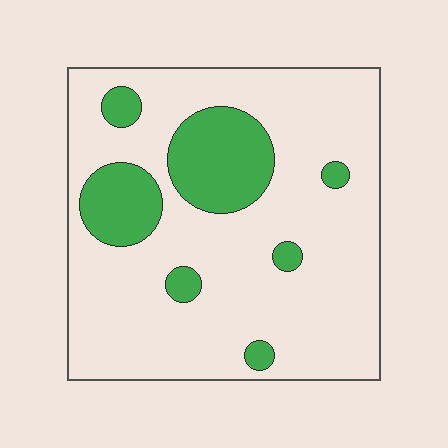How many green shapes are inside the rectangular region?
7.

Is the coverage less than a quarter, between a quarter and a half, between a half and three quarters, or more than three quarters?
Less than a quarter.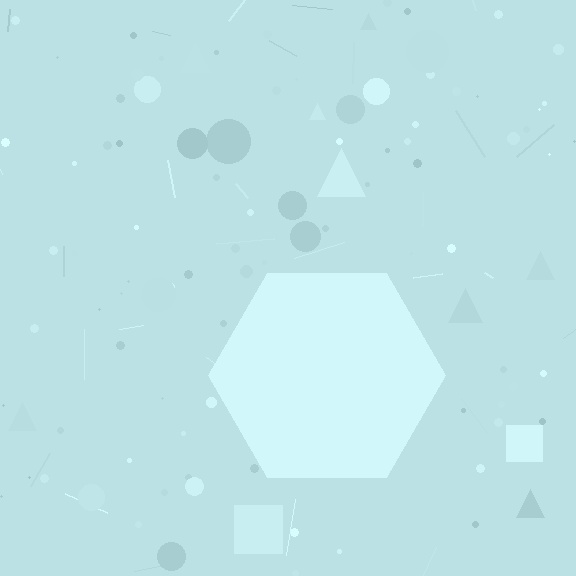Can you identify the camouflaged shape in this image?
The camouflaged shape is a hexagon.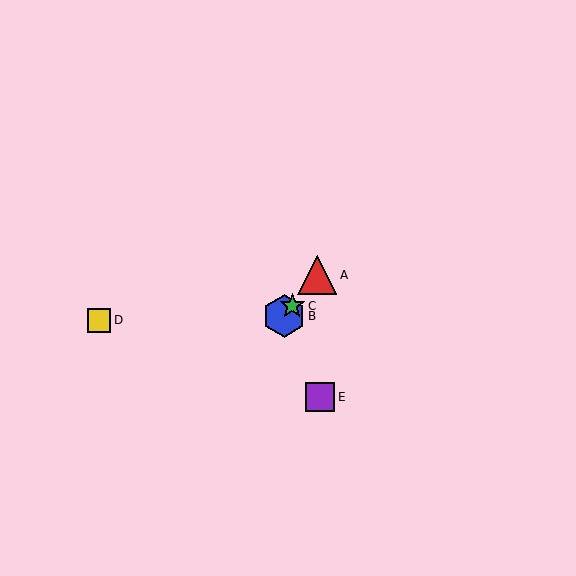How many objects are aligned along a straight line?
3 objects (A, B, C) are aligned along a straight line.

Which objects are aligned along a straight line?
Objects A, B, C are aligned along a straight line.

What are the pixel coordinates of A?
Object A is at (317, 275).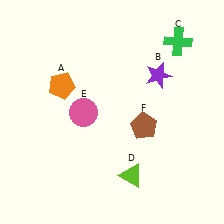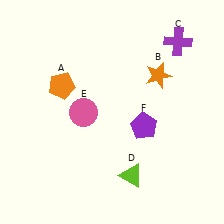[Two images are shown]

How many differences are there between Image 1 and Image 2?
There are 3 differences between the two images.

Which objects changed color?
B changed from purple to orange. C changed from green to purple. F changed from brown to purple.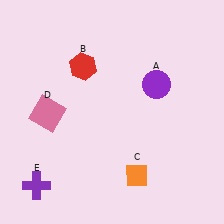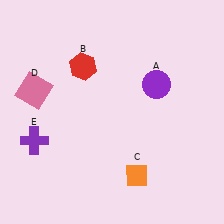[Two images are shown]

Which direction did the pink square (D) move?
The pink square (D) moved up.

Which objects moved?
The objects that moved are: the pink square (D), the purple cross (E).